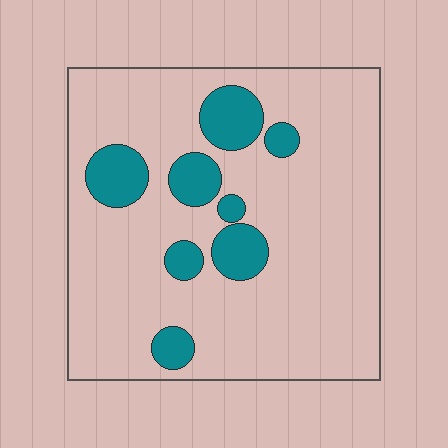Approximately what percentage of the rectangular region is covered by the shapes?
Approximately 15%.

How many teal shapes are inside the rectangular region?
8.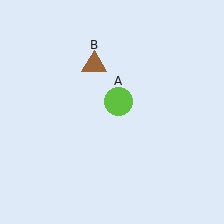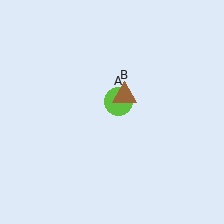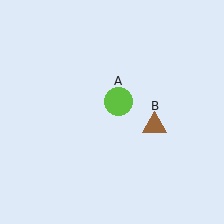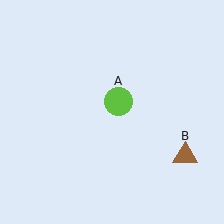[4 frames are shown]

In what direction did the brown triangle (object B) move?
The brown triangle (object B) moved down and to the right.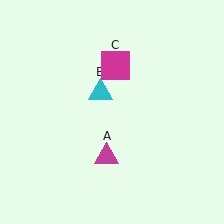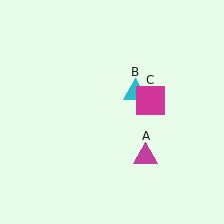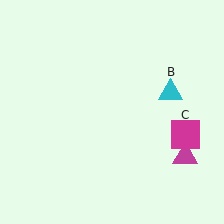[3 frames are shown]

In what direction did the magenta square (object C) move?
The magenta square (object C) moved down and to the right.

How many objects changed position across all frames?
3 objects changed position: magenta triangle (object A), cyan triangle (object B), magenta square (object C).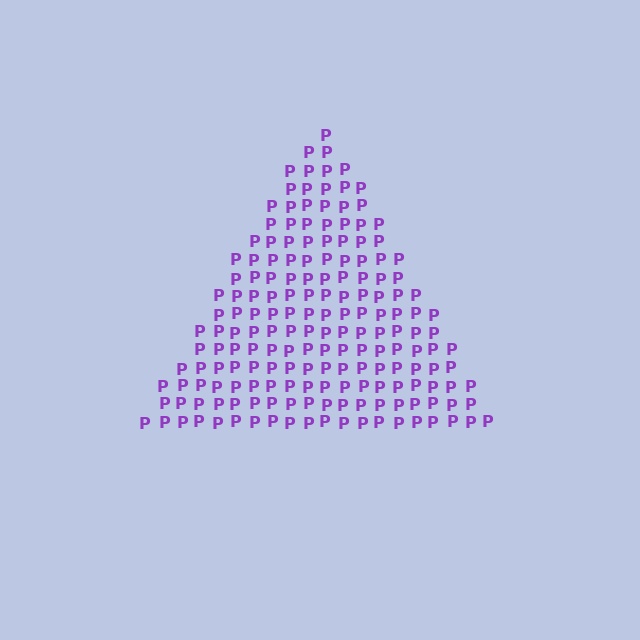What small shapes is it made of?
It is made of small letter P's.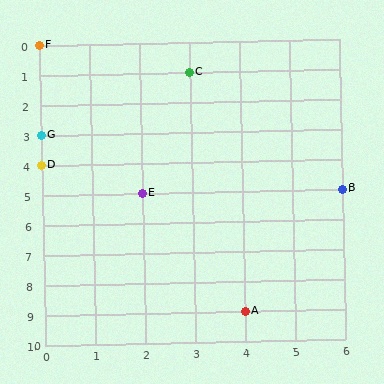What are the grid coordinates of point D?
Point D is at grid coordinates (0, 4).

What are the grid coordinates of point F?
Point F is at grid coordinates (0, 0).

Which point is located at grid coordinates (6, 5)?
Point B is at (6, 5).